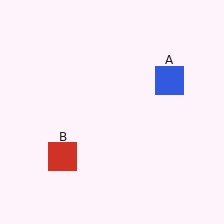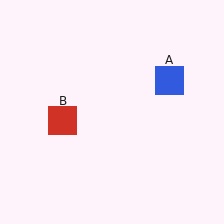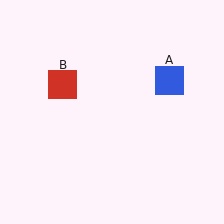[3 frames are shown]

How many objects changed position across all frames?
1 object changed position: red square (object B).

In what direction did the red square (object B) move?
The red square (object B) moved up.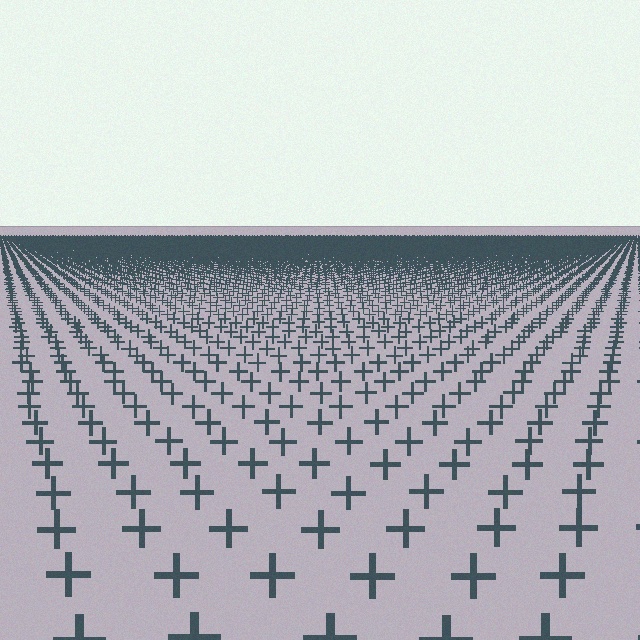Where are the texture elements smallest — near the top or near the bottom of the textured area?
Near the top.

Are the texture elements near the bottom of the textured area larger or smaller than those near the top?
Larger. Near the bottom, elements are closer to the viewer and appear at a bigger on-screen size.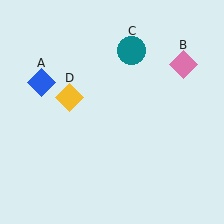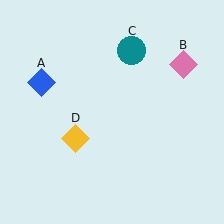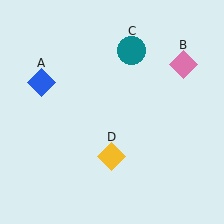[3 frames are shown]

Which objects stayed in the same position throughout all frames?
Blue diamond (object A) and pink diamond (object B) and teal circle (object C) remained stationary.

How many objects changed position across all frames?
1 object changed position: yellow diamond (object D).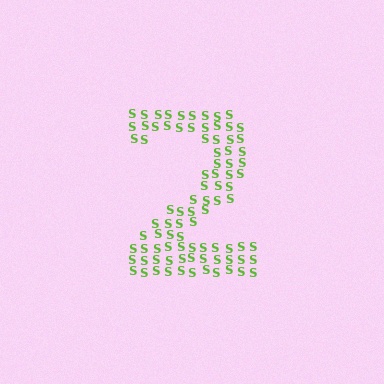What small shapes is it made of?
It is made of small letter S's.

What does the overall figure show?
The overall figure shows the digit 2.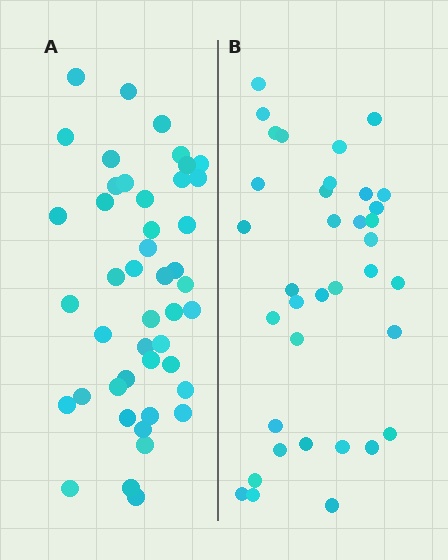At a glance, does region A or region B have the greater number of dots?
Region A (the left region) has more dots.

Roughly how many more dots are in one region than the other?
Region A has roughly 8 or so more dots than region B.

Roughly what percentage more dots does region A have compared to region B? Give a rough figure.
About 25% more.